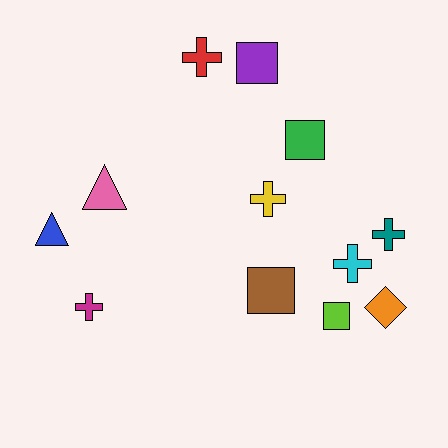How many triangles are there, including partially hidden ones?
There are 2 triangles.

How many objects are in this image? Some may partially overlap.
There are 12 objects.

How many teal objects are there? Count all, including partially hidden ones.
There is 1 teal object.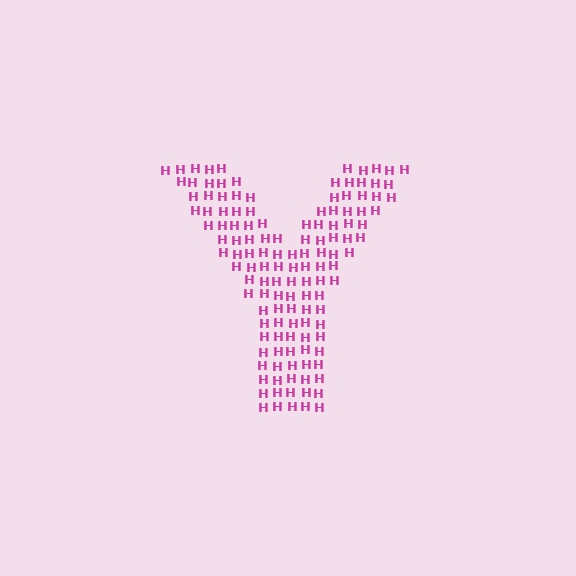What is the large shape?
The large shape is the letter Y.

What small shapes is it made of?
It is made of small letter H's.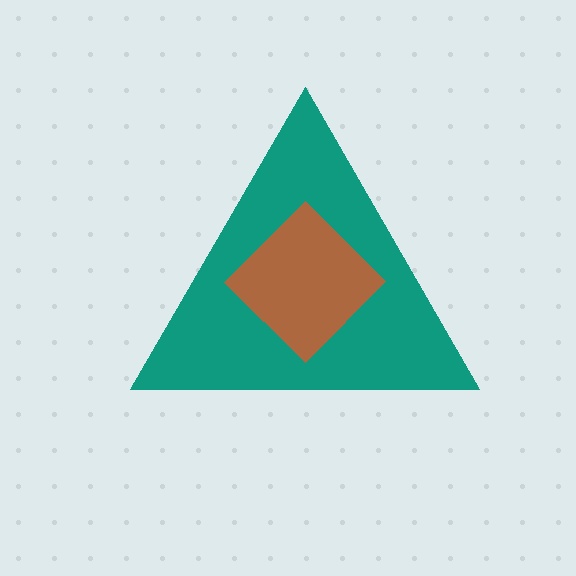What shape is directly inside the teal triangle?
The brown diamond.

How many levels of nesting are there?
2.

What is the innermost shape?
The brown diamond.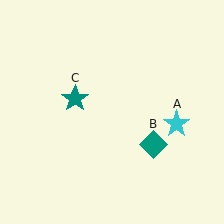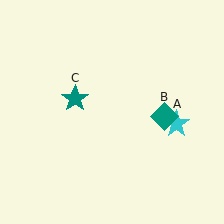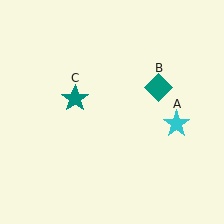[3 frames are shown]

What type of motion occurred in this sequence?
The teal diamond (object B) rotated counterclockwise around the center of the scene.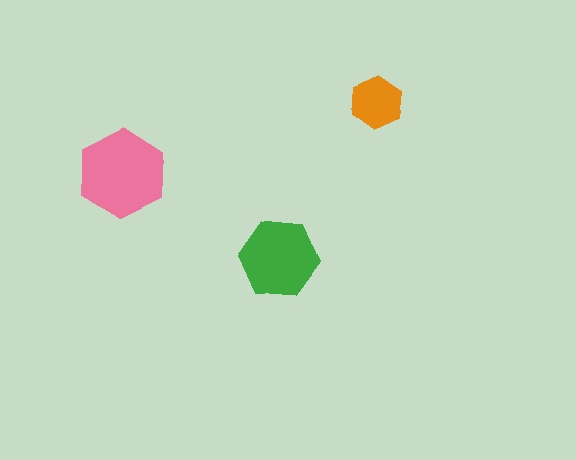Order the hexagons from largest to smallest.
the pink one, the green one, the orange one.